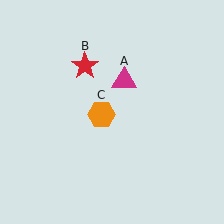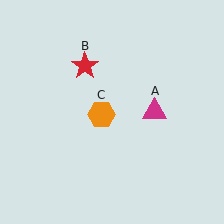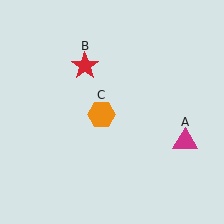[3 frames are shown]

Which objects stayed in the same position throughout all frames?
Red star (object B) and orange hexagon (object C) remained stationary.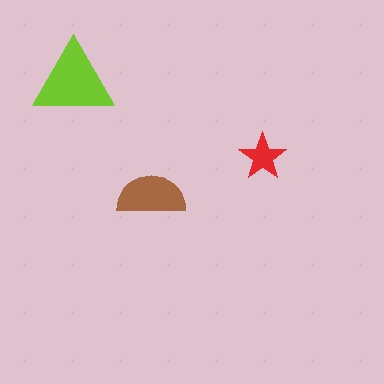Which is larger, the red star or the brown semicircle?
The brown semicircle.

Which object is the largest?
The lime triangle.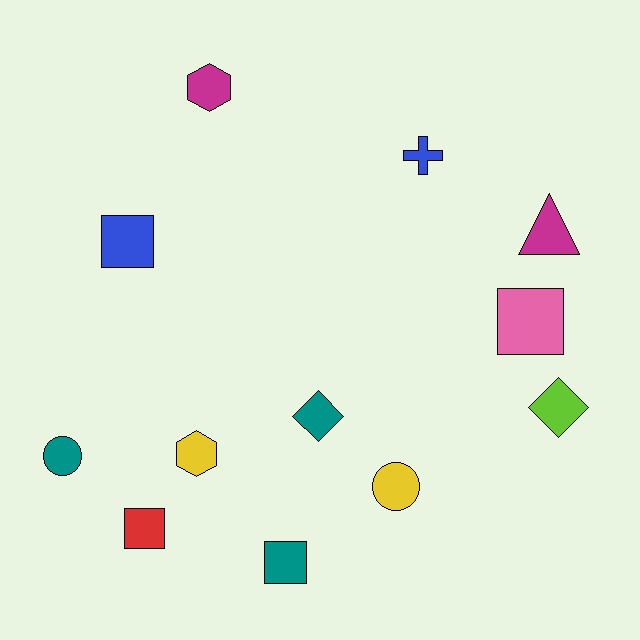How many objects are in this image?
There are 12 objects.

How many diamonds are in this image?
There are 2 diamonds.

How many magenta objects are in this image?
There are 2 magenta objects.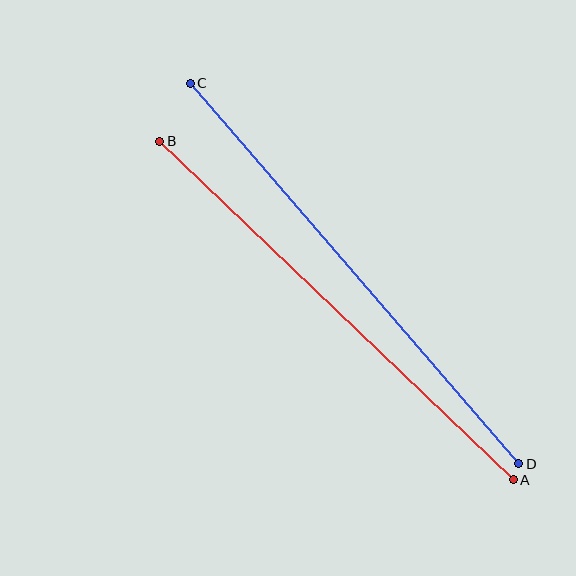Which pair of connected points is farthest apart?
Points C and D are farthest apart.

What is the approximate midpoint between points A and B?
The midpoint is at approximately (337, 310) pixels.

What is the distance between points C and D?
The distance is approximately 503 pixels.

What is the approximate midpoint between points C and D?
The midpoint is at approximately (354, 273) pixels.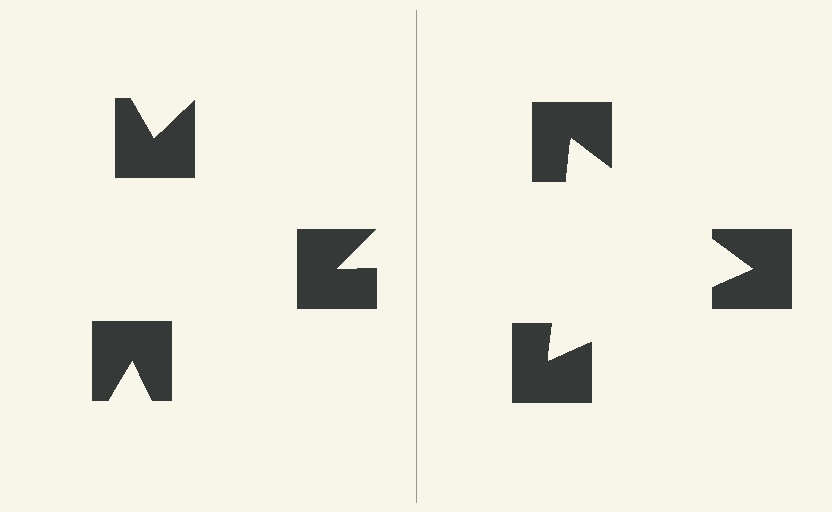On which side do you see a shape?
An illusory triangle appears on the right side. On the left side the wedge cuts are rotated, so no coherent shape forms.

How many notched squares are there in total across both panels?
6 — 3 on each side.